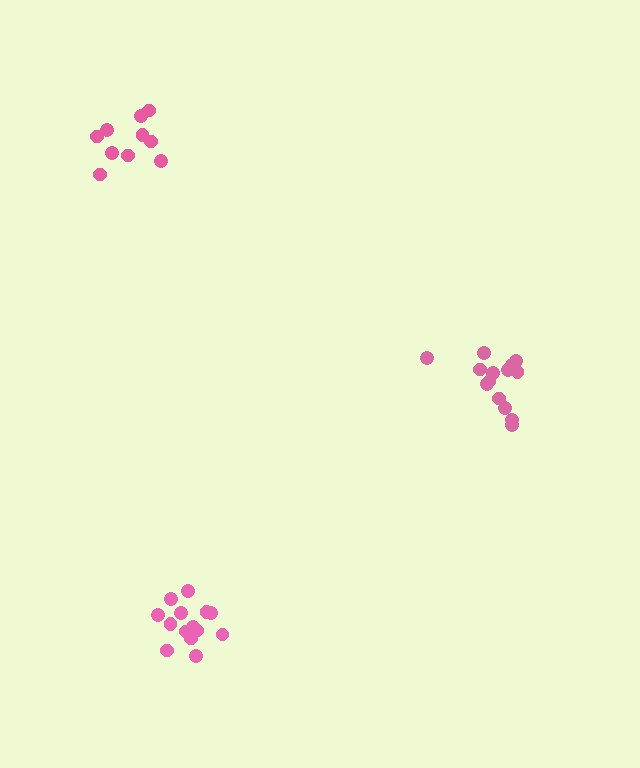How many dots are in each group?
Group 1: 14 dots, Group 2: 14 dots, Group 3: 10 dots (38 total).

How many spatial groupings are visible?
There are 3 spatial groupings.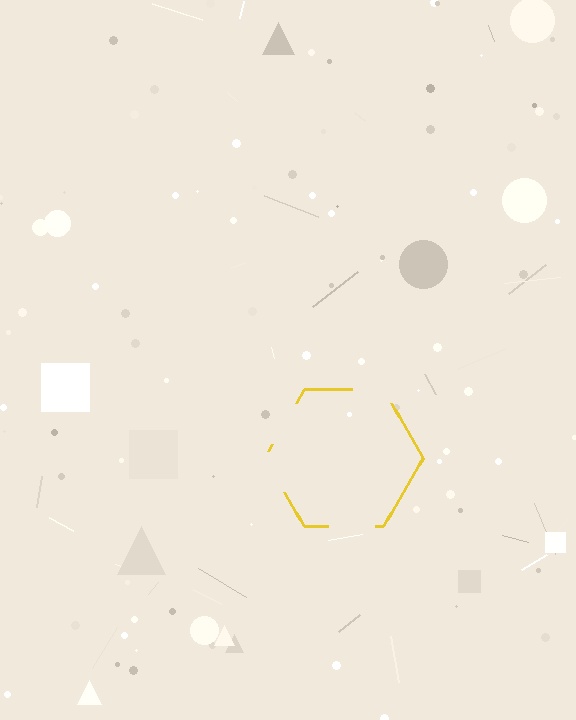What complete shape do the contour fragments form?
The contour fragments form a hexagon.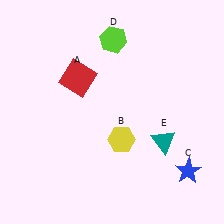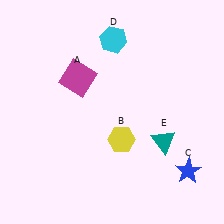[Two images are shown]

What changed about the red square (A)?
In Image 1, A is red. In Image 2, it changed to magenta.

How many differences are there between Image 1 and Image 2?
There are 2 differences between the two images.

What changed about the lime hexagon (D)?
In Image 1, D is lime. In Image 2, it changed to cyan.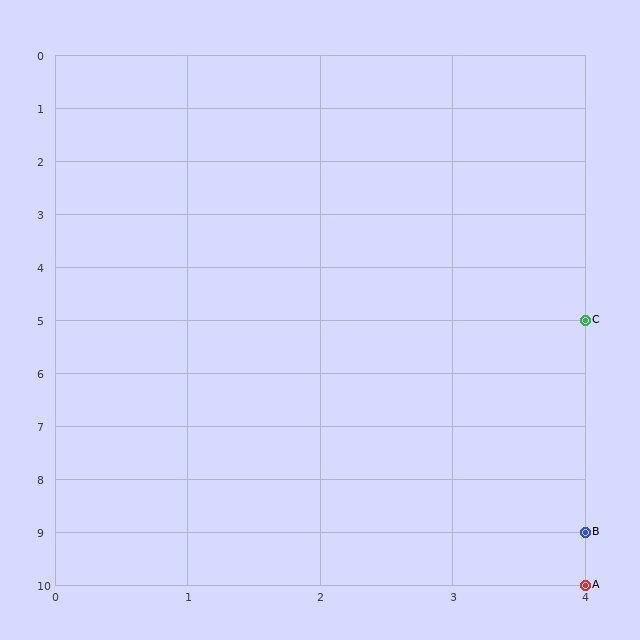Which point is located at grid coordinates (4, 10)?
Point A is at (4, 10).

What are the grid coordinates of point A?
Point A is at grid coordinates (4, 10).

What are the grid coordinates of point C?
Point C is at grid coordinates (4, 5).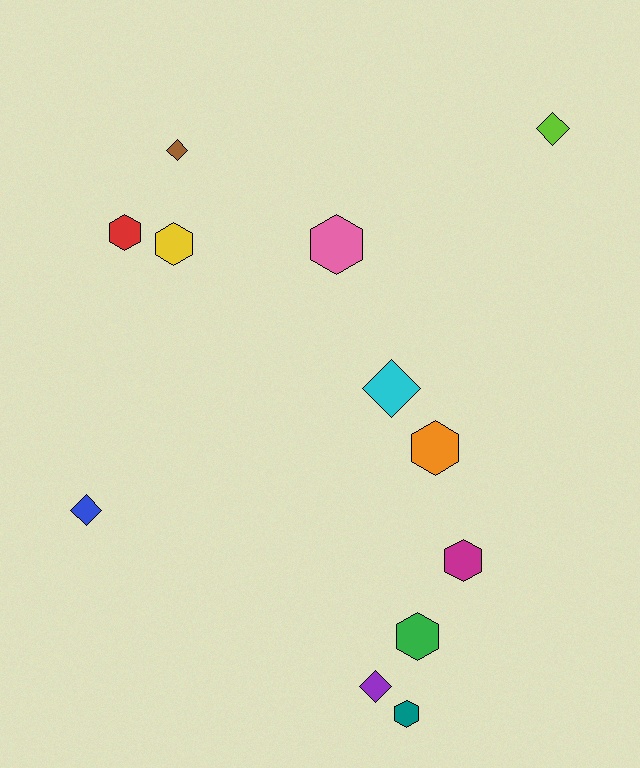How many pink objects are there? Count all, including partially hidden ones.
There is 1 pink object.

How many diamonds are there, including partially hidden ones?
There are 5 diamonds.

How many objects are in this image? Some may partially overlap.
There are 12 objects.